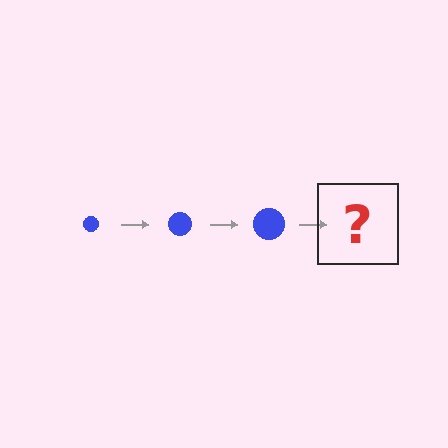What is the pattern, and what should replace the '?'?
The pattern is that the circle gets progressively larger each step. The '?' should be a blue circle, larger than the previous one.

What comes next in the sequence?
The next element should be a blue circle, larger than the previous one.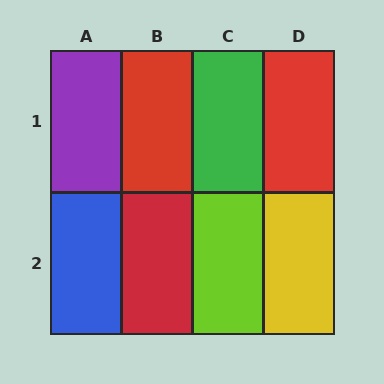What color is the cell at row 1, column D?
Red.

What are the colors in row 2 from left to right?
Blue, red, lime, yellow.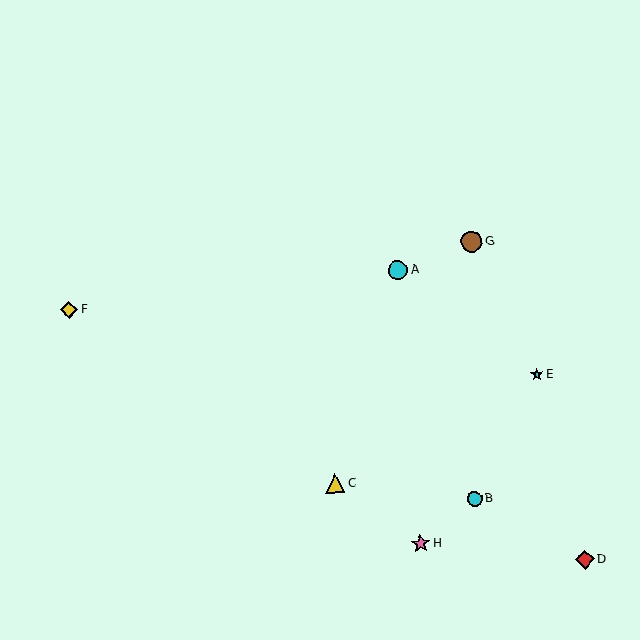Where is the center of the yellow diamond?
The center of the yellow diamond is at (69, 310).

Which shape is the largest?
The brown circle (labeled G) is the largest.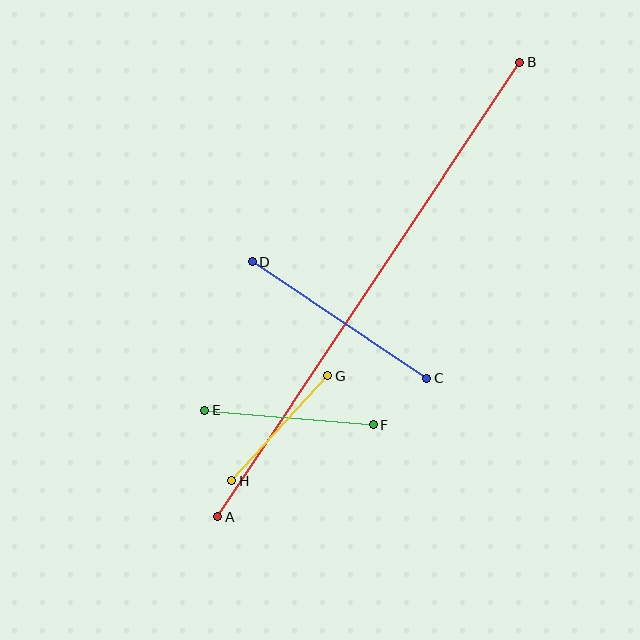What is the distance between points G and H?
The distance is approximately 142 pixels.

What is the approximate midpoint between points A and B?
The midpoint is at approximately (369, 289) pixels.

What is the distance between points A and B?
The distance is approximately 546 pixels.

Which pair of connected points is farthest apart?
Points A and B are farthest apart.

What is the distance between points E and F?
The distance is approximately 169 pixels.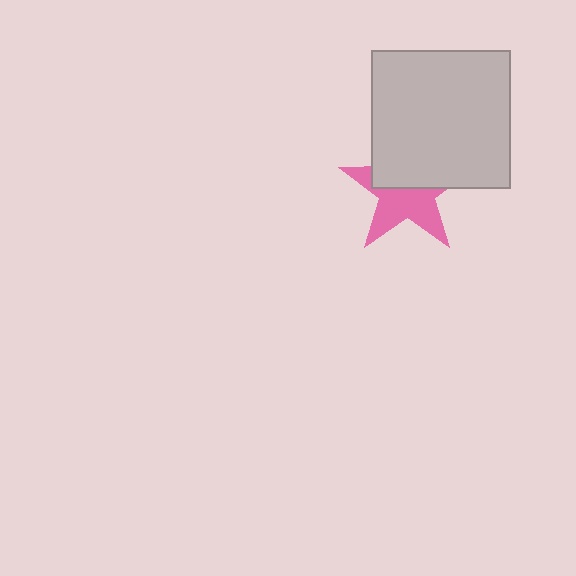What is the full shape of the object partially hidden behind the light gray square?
The partially hidden object is a pink star.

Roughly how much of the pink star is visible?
About half of it is visible (roughly 52%).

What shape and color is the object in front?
The object in front is a light gray square.